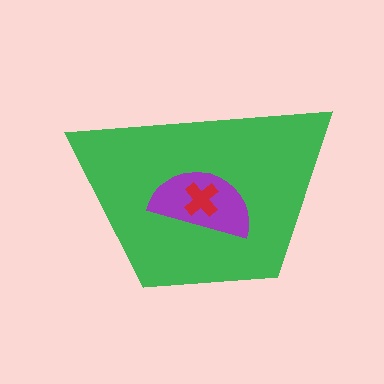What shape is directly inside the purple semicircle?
The red cross.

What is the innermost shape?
The red cross.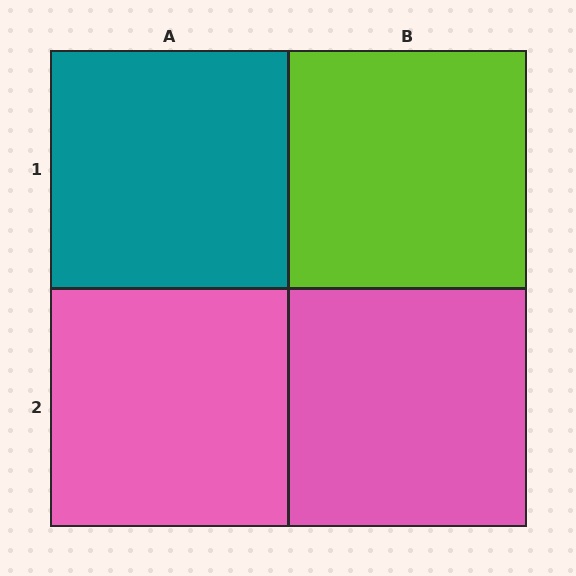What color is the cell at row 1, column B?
Lime.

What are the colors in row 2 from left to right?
Pink, pink.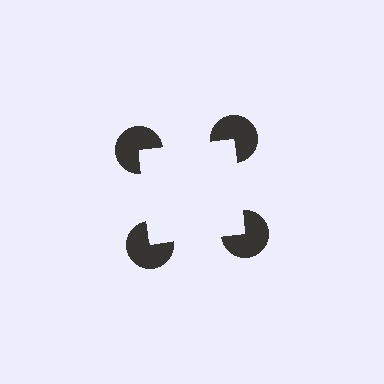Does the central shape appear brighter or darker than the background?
It typically appears slightly brighter than the background, even though no actual brightness change is drawn.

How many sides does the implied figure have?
4 sides.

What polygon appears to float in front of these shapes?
An illusory square — its edges are inferred from the aligned wedge cuts in the pac-man discs, not physically drawn.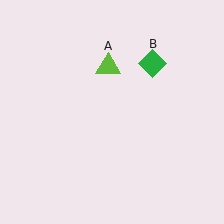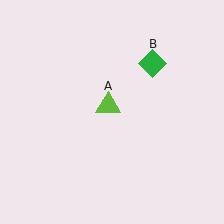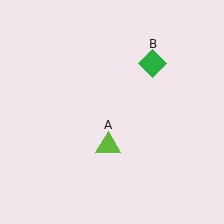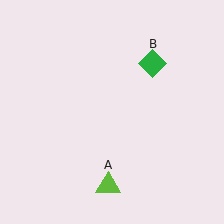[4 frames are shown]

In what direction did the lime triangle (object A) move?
The lime triangle (object A) moved down.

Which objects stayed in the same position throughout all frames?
Green diamond (object B) remained stationary.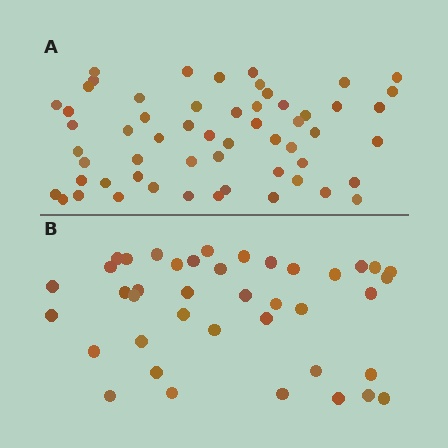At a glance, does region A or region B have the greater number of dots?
Region A (the top region) has more dots.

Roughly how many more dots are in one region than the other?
Region A has approximately 15 more dots than region B.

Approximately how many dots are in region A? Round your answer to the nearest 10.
About 60 dots. (The exact count is 57, which rounds to 60.)